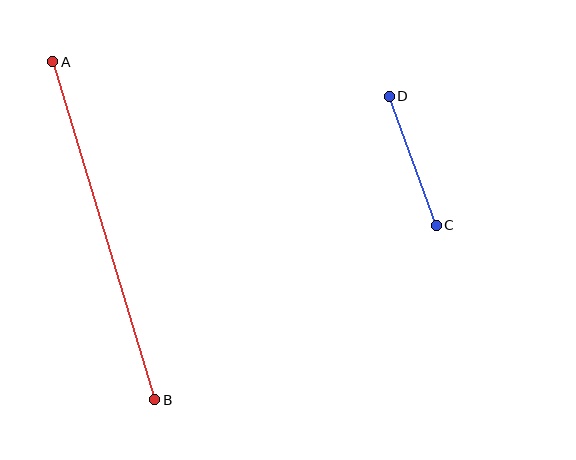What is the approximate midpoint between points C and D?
The midpoint is at approximately (413, 161) pixels.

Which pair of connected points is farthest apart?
Points A and B are farthest apart.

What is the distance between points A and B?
The distance is approximately 353 pixels.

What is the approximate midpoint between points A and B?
The midpoint is at approximately (104, 231) pixels.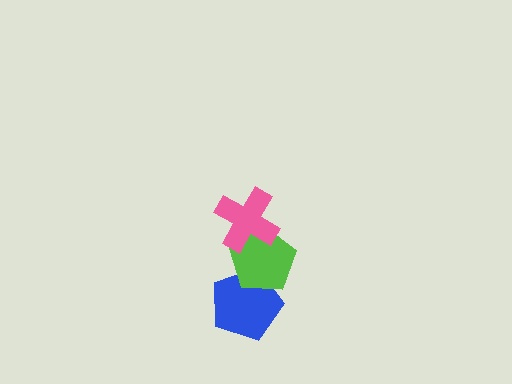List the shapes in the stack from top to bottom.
From top to bottom: the pink cross, the lime pentagon, the blue pentagon.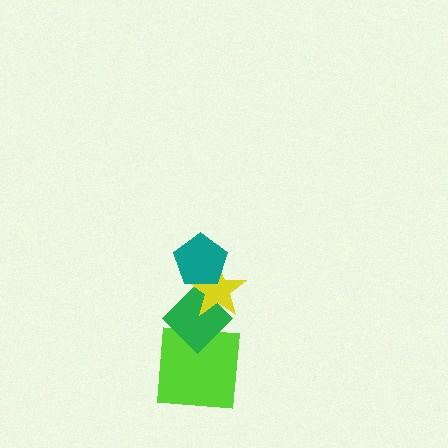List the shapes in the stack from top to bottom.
From top to bottom: the teal pentagon, the yellow star, the green diamond, the lime square.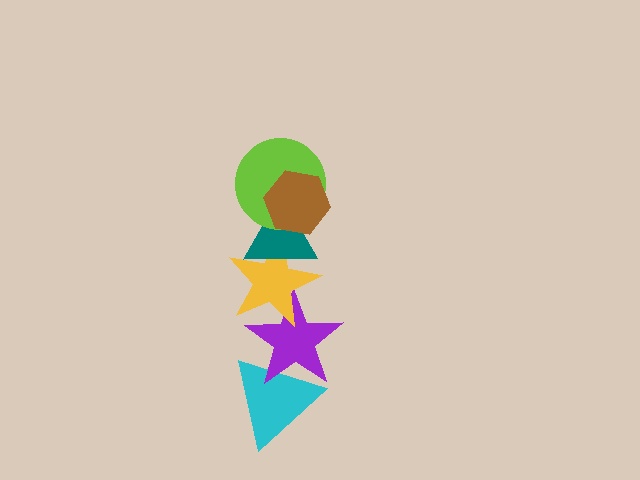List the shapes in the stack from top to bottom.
From top to bottom: the brown hexagon, the lime circle, the teal triangle, the yellow star, the purple star, the cyan triangle.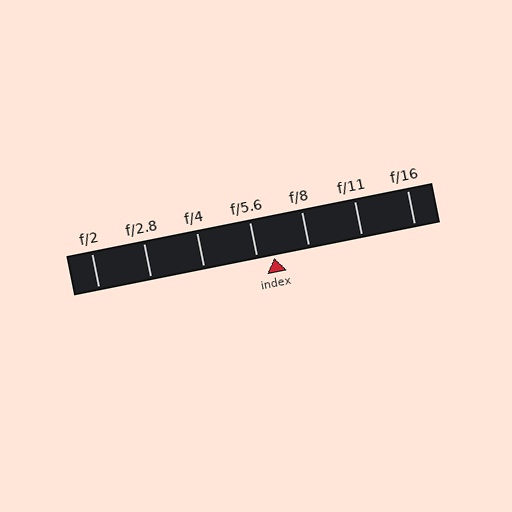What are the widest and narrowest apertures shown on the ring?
The widest aperture shown is f/2 and the narrowest is f/16.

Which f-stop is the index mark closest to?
The index mark is closest to f/5.6.